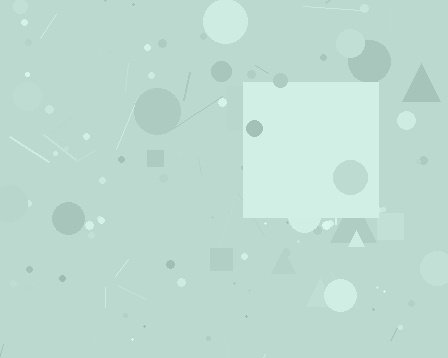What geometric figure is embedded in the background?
A square is embedded in the background.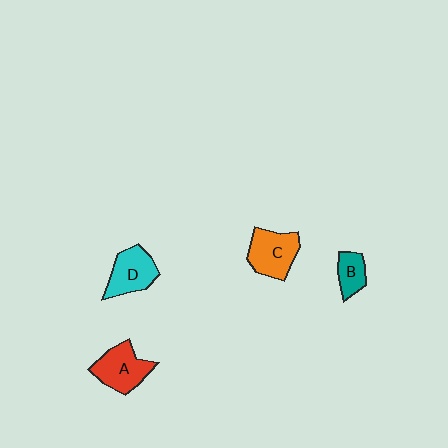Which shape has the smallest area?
Shape B (teal).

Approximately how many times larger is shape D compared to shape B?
Approximately 1.7 times.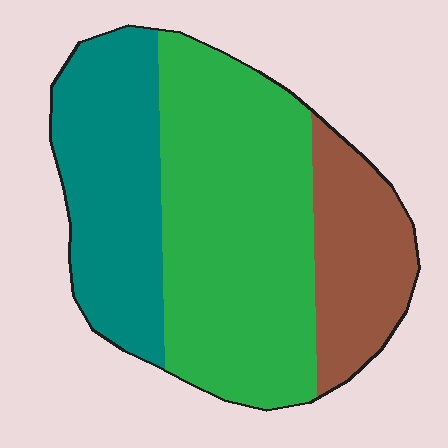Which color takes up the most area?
Green, at roughly 50%.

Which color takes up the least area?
Brown, at roughly 20%.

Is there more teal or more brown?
Teal.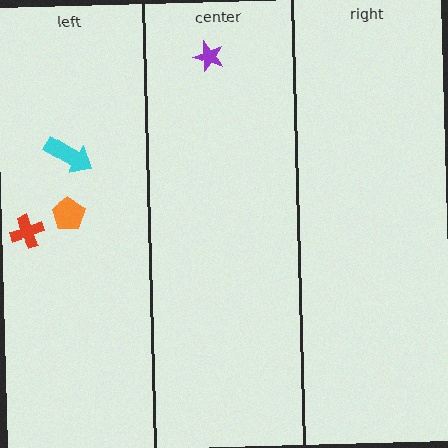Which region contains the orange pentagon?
The left region.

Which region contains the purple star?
The center region.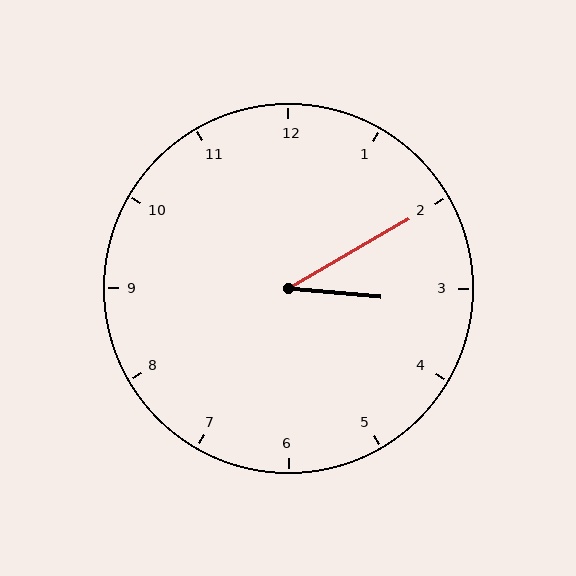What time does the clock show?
3:10.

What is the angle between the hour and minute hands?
Approximately 35 degrees.